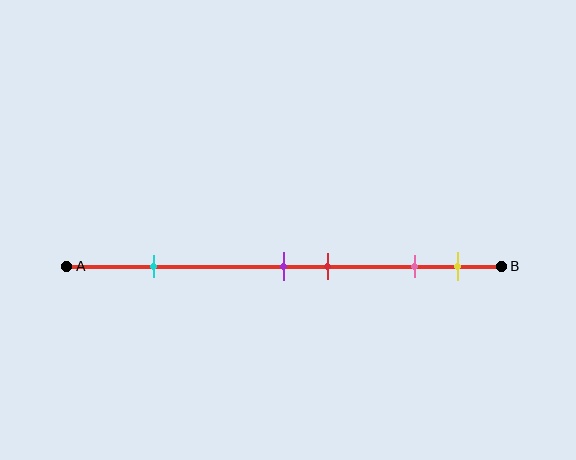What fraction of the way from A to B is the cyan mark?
The cyan mark is approximately 20% (0.2) of the way from A to B.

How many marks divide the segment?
There are 5 marks dividing the segment.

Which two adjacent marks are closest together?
The purple and red marks are the closest adjacent pair.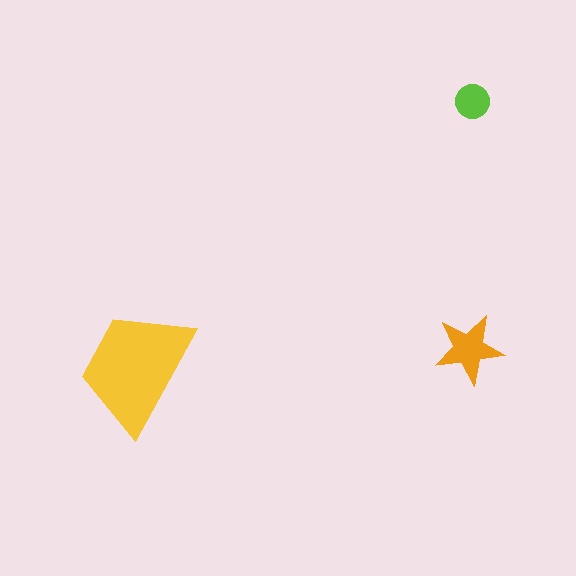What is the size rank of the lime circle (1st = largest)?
3rd.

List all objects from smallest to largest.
The lime circle, the orange star, the yellow trapezoid.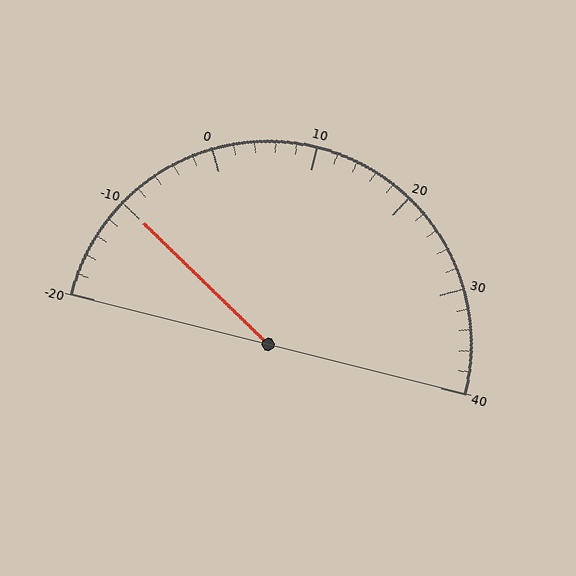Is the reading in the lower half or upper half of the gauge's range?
The reading is in the lower half of the range (-20 to 40).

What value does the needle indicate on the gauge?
The needle indicates approximately -10.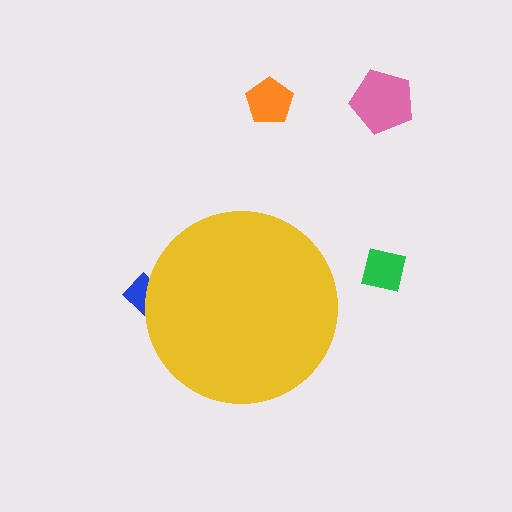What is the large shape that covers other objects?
A yellow circle.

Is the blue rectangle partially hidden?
Yes, the blue rectangle is partially hidden behind the yellow circle.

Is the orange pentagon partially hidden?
No, the orange pentagon is fully visible.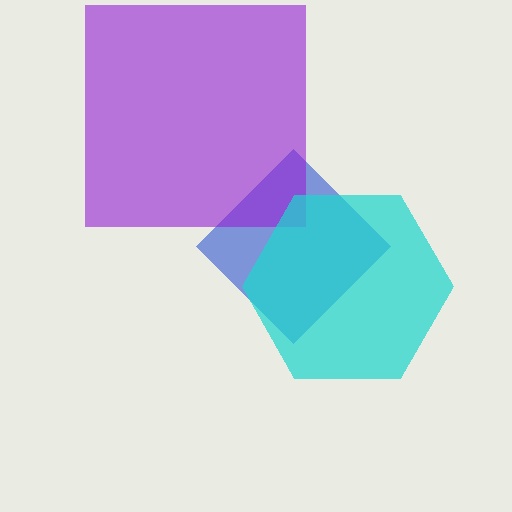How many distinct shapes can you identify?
There are 3 distinct shapes: a blue diamond, a purple square, a cyan hexagon.